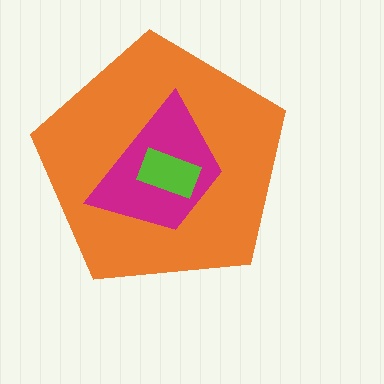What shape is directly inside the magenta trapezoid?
The lime rectangle.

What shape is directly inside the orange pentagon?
The magenta trapezoid.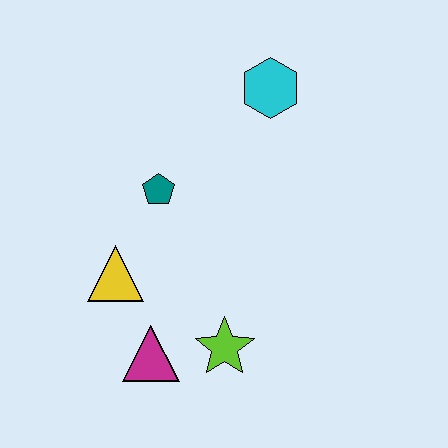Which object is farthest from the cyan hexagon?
The magenta triangle is farthest from the cyan hexagon.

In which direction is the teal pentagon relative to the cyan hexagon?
The teal pentagon is to the left of the cyan hexagon.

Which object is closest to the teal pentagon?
The yellow triangle is closest to the teal pentagon.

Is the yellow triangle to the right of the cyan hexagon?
No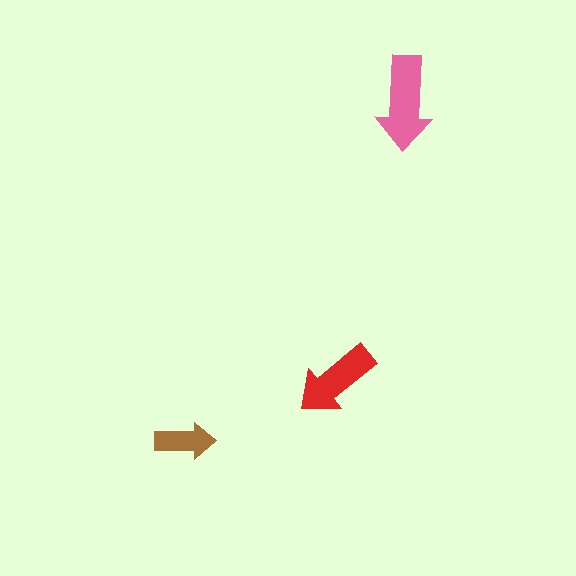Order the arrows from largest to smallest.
the pink one, the red one, the brown one.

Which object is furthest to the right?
The pink arrow is rightmost.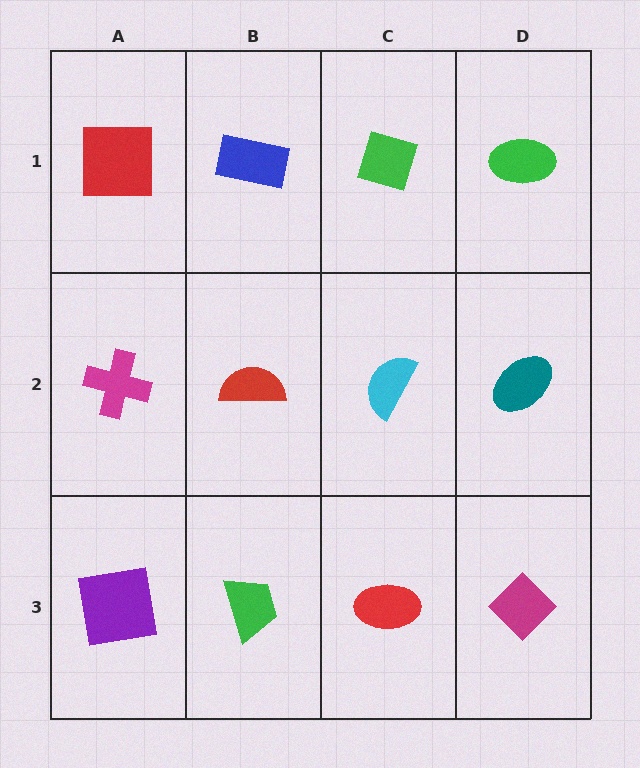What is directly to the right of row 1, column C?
A green ellipse.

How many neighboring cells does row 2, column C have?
4.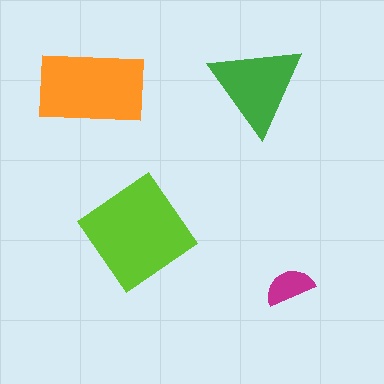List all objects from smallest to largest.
The magenta semicircle, the green triangle, the orange rectangle, the lime diamond.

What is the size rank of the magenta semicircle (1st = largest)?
4th.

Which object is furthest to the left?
The orange rectangle is leftmost.